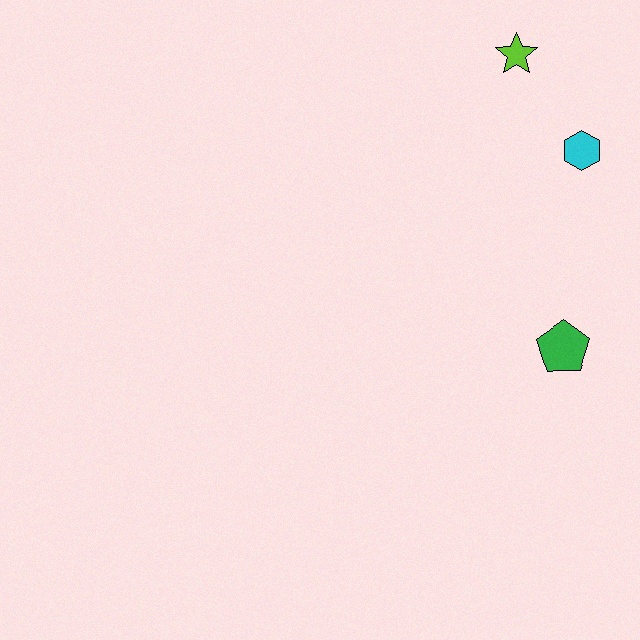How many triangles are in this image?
There are no triangles.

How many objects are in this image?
There are 3 objects.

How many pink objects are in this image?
There are no pink objects.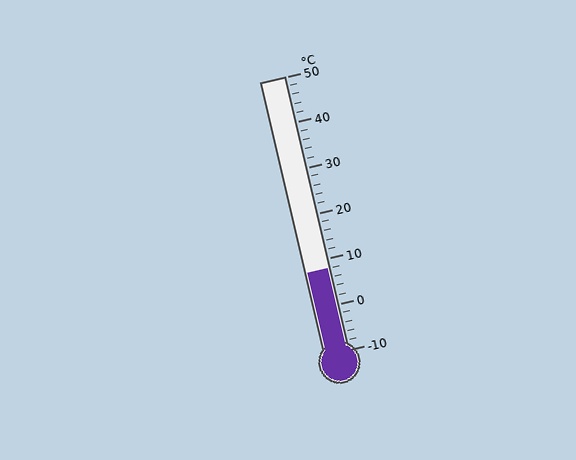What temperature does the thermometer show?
The thermometer shows approximately 8°C.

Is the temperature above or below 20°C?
The temperature is below 20°C.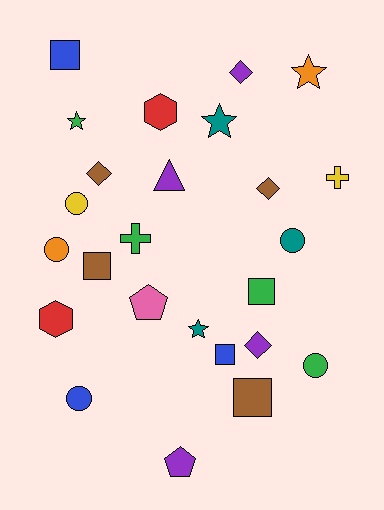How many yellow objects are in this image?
There are 2 yellow objects.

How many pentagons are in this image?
There are 2 pentagons.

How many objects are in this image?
There are 25 objects.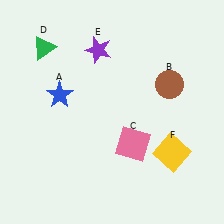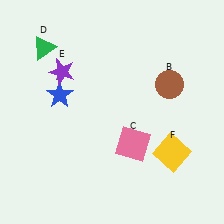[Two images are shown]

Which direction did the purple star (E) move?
The purple star (E) moved left.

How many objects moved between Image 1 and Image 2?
1 object moved between the two images.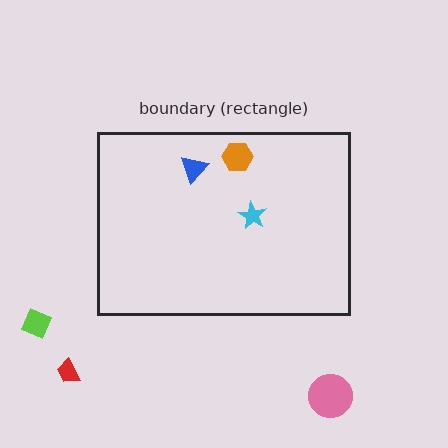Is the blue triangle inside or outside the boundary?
Inside.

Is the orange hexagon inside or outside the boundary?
Inside.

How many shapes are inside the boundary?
3 inside, 3 outside.